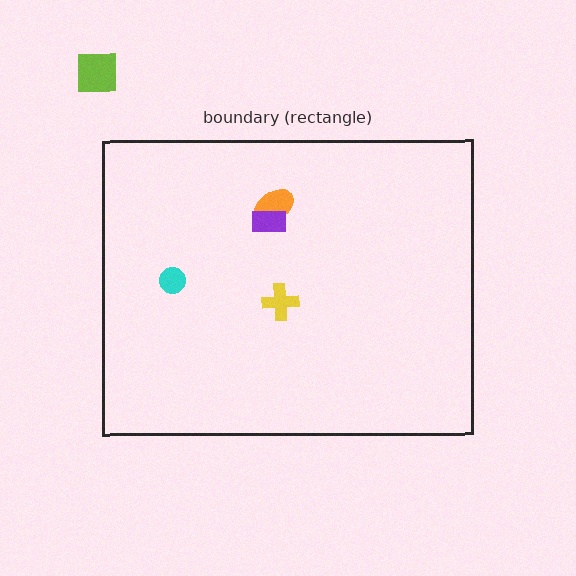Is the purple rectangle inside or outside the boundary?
Inside.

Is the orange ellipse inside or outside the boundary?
Inside.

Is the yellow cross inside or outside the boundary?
Inside.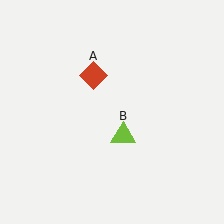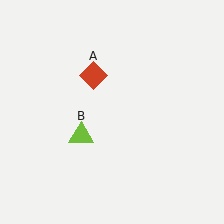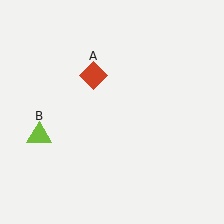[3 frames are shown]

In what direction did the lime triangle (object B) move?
The lime triangle (object B) moved left.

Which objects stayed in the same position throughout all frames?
Red diamond (object A) remained stationary.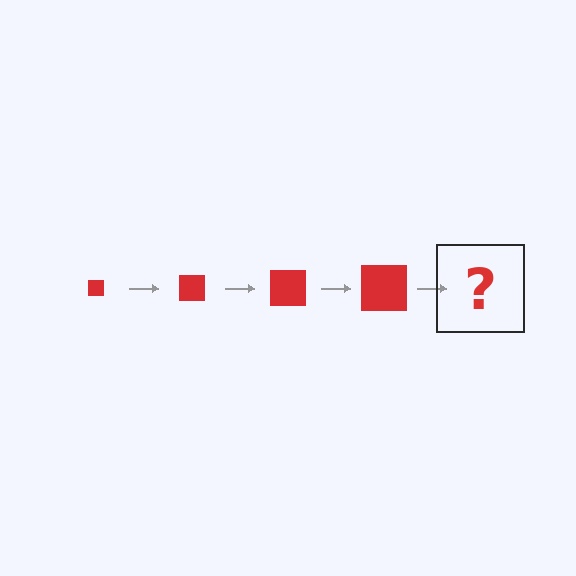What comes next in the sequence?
The next element should be a red square, larger than the previous one.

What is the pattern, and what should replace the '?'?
The pattern is that the square gets progressively larger each step. The '?' should be a red square, larger than the previous one.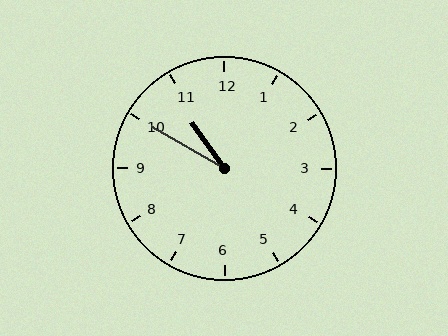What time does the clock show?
10:50.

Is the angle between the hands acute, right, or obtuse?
It is acute.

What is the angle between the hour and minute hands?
Approximately 25 degrees.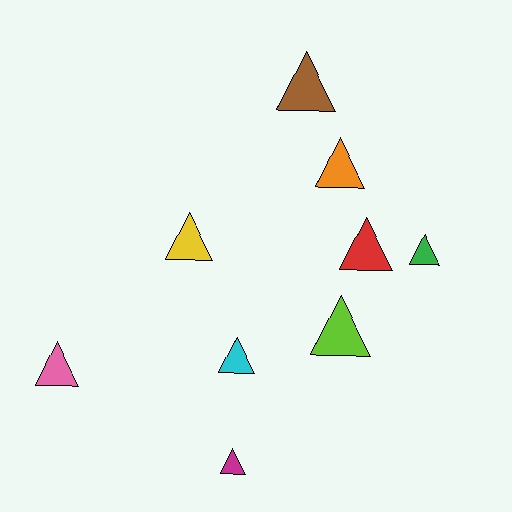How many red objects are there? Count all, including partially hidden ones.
There is 1 red object.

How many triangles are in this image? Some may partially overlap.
There are 9 triangles.